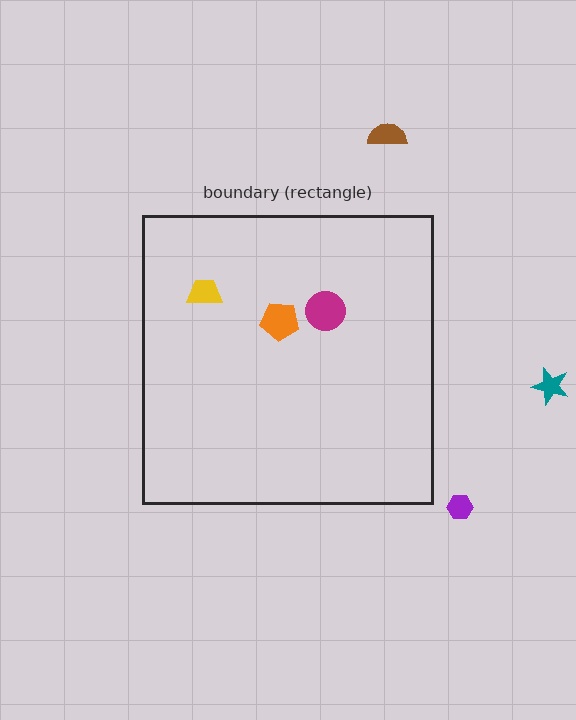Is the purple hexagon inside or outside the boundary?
Outside.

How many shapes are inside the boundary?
3 inside, 3 outside.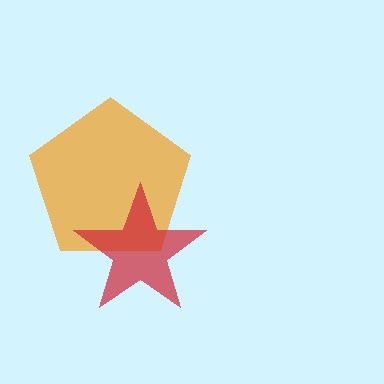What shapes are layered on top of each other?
The layered shapes are: an orange pentagon, a red star.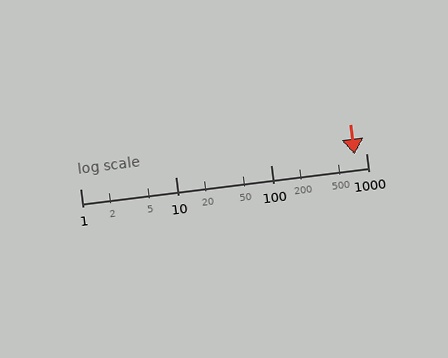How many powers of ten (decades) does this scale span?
The scale spans 3 decades, from 1 to 1000.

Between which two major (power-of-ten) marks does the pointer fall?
The pointer is between 100 and 1000.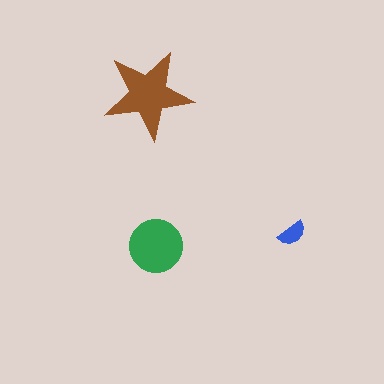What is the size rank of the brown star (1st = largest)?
1st.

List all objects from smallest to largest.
The blue semicircle, the green circle, the brown star.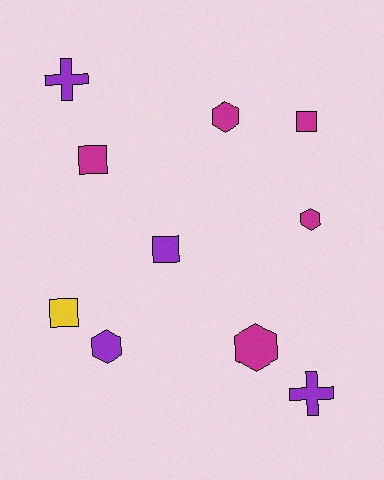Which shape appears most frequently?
Square, with 4 objects.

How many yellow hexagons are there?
There are no yellow hexagons.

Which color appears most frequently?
Magenta, with 5 objects.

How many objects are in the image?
There are 10 objects.